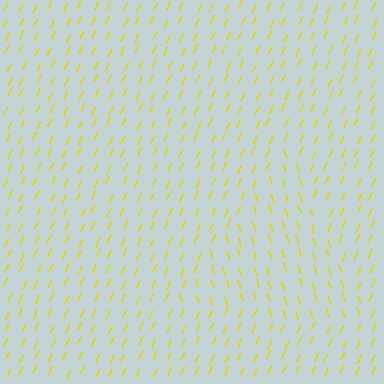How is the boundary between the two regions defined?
The boundary is defined purely by a change in line orientation (approximately 45 degrees difference). All lines are the same color and thickness.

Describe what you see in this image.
The image is filled with small yellow line segments. A triangle region in the image has lines oriented differently from the surrounding lines, creating a visible texture boundary.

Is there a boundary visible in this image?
Yes, there is a texture boundary formed by a change in line orientation.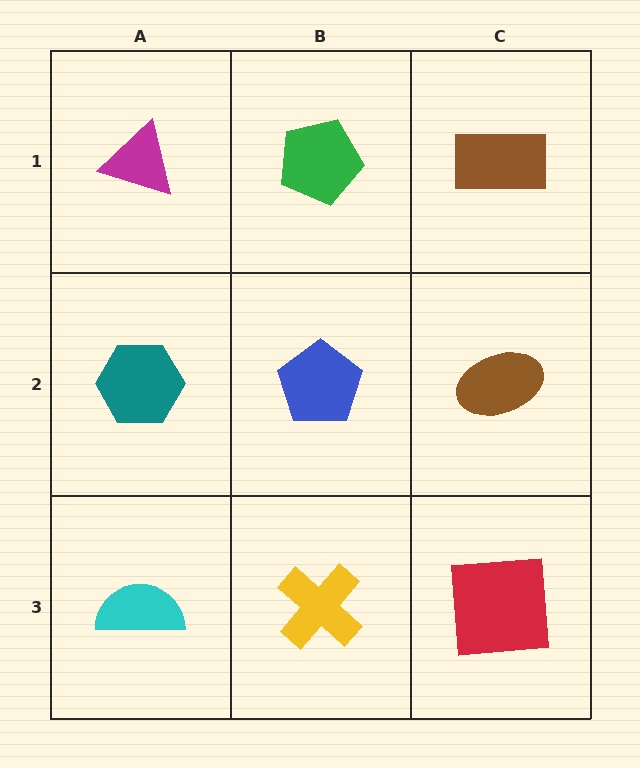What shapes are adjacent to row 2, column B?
A green pentagon (row 1, column B), a yellow cross (row 3, column B), a teal hexagon (row 2, column A), a brown ellipse (row 2, column C).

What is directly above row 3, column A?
A teal hexagon.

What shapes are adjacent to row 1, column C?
A brown ellipse (row 2, column C), a green pentagon (row 1, column B).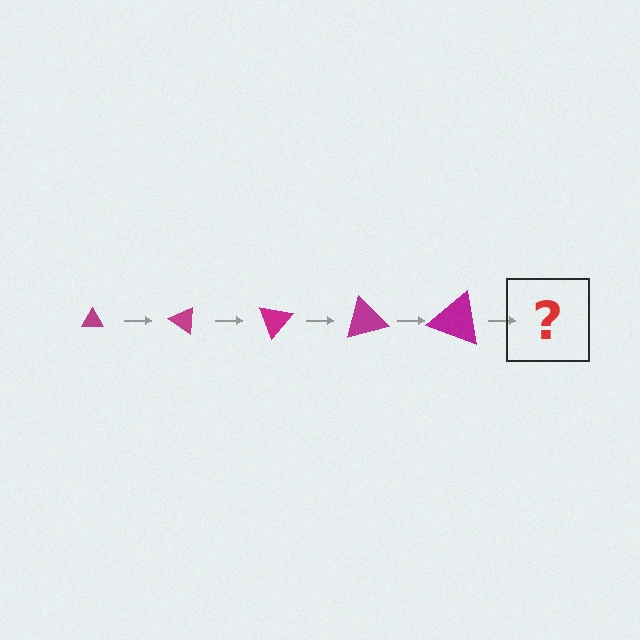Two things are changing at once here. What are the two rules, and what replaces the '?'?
The two rules are that the triangle grows larger each step and it rotates 35 degrees each step. The '?' should be a triangle, larger than the previous one and rotated 175 degrees from the start.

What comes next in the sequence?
The next element should be a triangle, larger than the previous one and rotated 175 degrees from the start.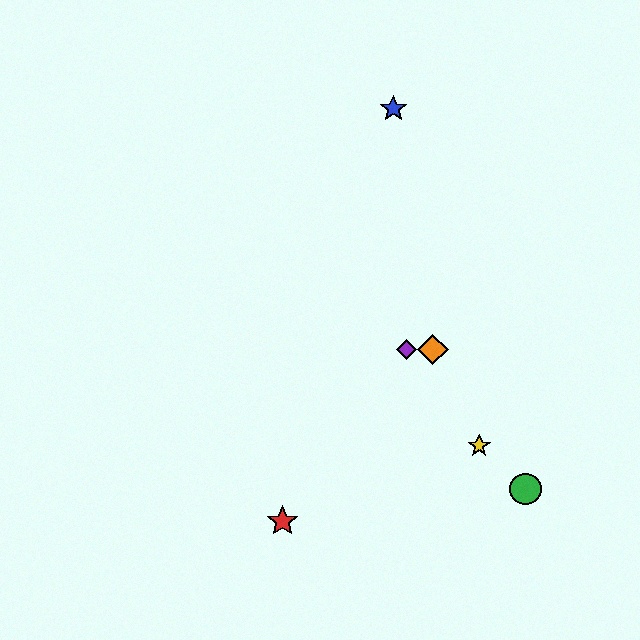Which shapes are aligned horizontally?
The purple diamond, the orange diamond are aligned horizontally.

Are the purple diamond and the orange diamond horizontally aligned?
Yes, both are at y≈350.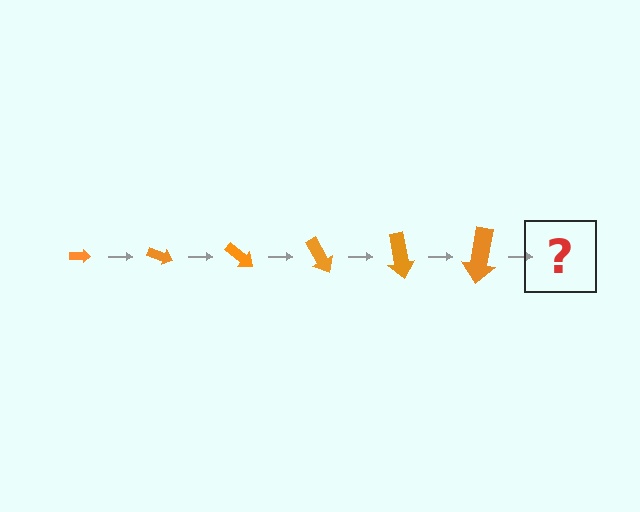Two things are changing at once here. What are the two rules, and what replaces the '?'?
The two rules are that the arrow grows larger each step and it rotates 20 degrees each step. The '?' should be an arrow, larger than the previous one and rotated 120 degrees from the start.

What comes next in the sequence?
The next element should be an arrow, larger than the previous one and rotated 120 degrees from the start.